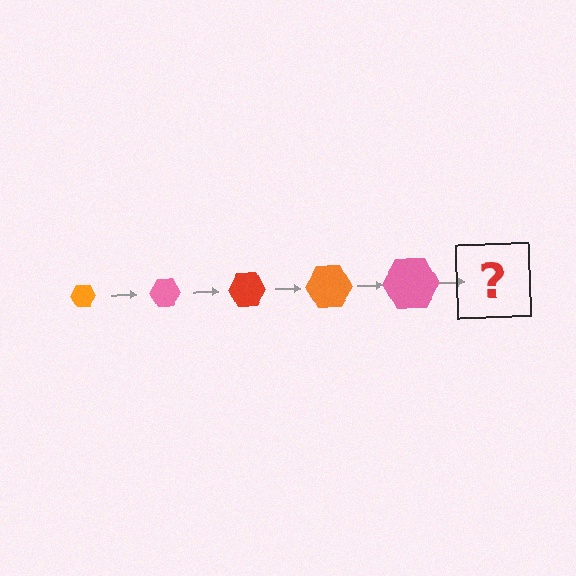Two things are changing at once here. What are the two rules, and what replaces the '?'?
The two rules are that the hexagon grows larger each step and the color cycles through orange, pink, and red. The '?' should be a red hexagon, larger than the previous one.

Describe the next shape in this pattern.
It should be a red hexagon, larger than the previous one.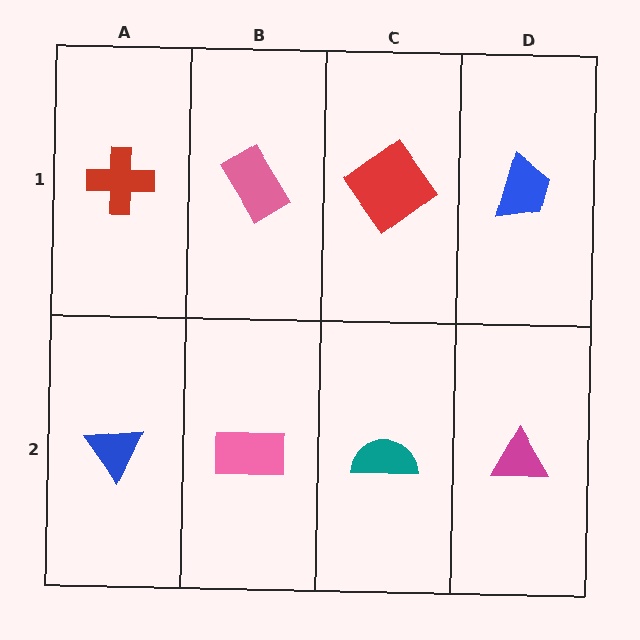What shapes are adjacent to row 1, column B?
A pink rectangle (row 2, column B), a red cross (row 1, column A), a red diamond (row 1, column C).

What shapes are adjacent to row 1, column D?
A magenta triangle (row 2, column D), a red diamond (row 1, column C).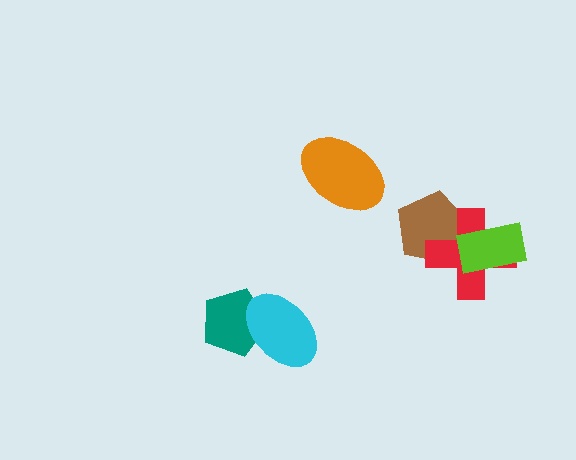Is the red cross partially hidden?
Yes, it is partially covered by another shape.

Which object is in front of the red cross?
The lime rectangle is in front of the red cross.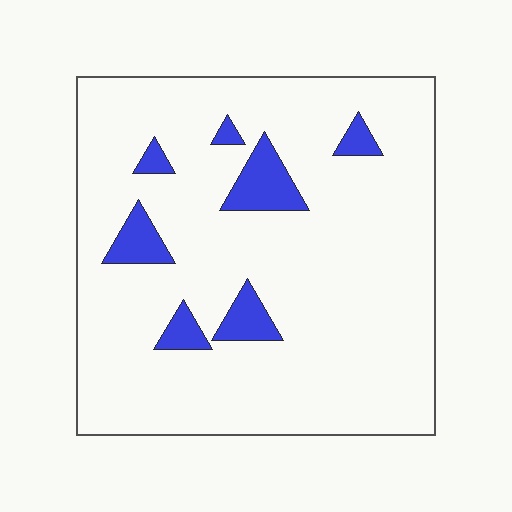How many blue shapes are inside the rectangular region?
7.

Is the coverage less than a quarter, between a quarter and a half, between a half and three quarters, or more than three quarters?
Less than a quarter.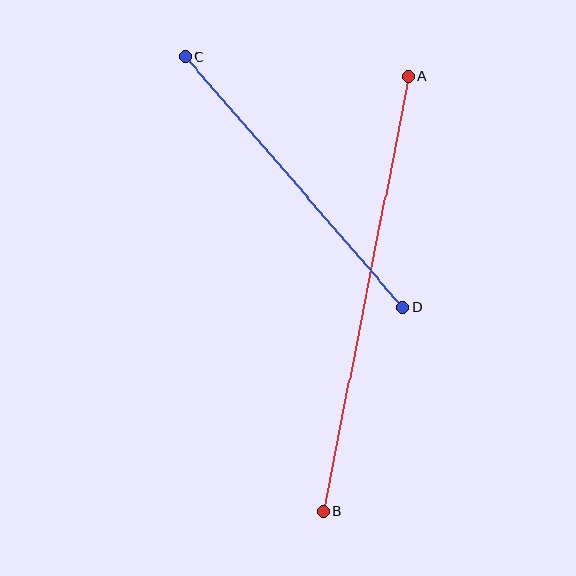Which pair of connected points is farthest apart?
Points A and B are farthest apart.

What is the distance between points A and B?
The distance is approximately 444 pixels.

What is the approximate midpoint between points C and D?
The midpoint is at approximately (294, 182) pixels.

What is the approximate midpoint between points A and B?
The midpoint is at approximately (366, 294) pixels.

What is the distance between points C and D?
The distance is approximately 332 pixels.